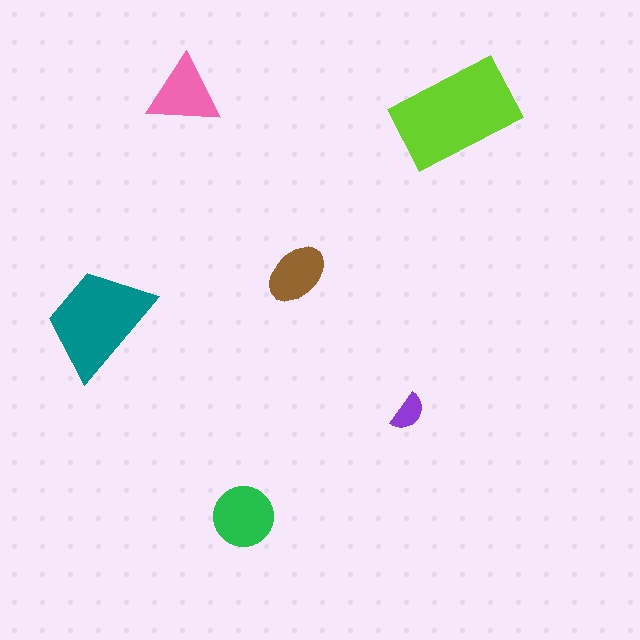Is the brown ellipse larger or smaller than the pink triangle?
Smaller.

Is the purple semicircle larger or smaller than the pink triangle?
Smaller.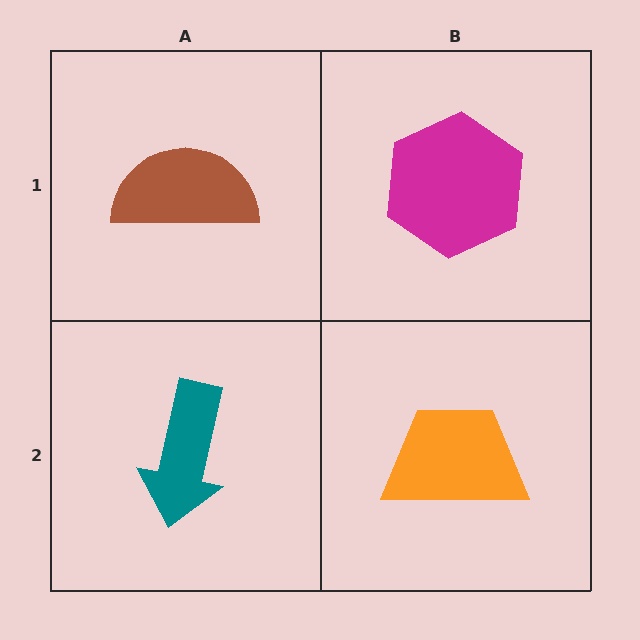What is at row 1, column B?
A magenta hexagon.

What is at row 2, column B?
An orange trapezoid.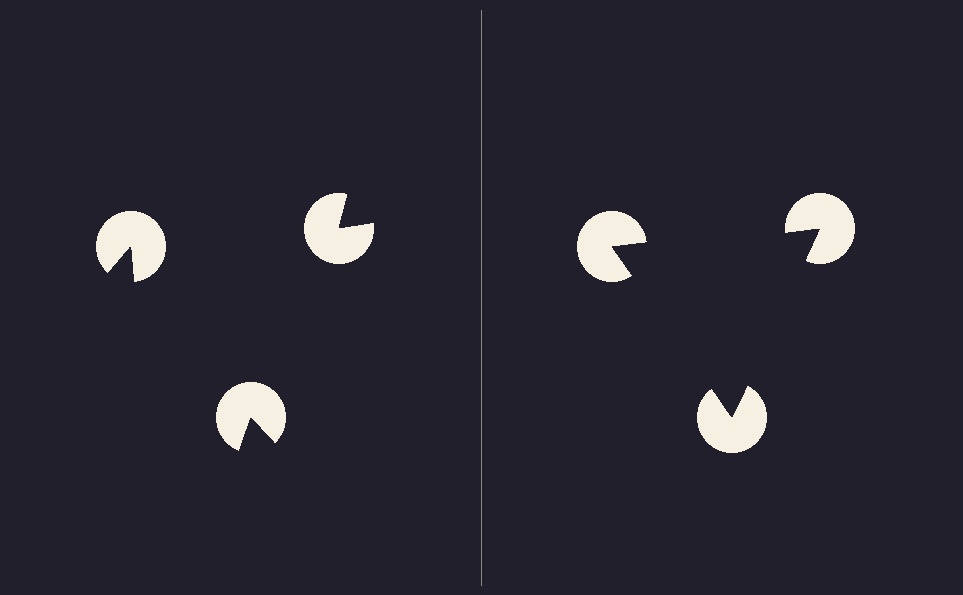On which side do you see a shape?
An illusory triangle appears on the right side. On the left side the wedge cuts are rotated, so no coherent shape forms.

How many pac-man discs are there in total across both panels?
6 — 3 on each side.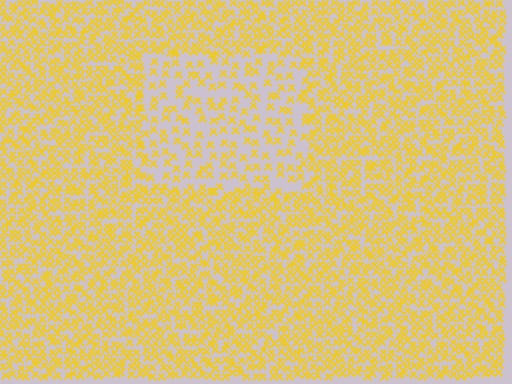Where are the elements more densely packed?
The elements are more densely packed outside the rectangle boundary.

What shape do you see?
I see a rectangle.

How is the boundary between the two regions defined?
The boundary is defined by a change in element density (approximately 2.1x ratio). All elements are the same color, size, and shape.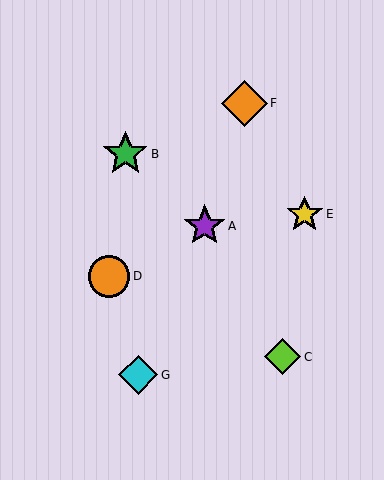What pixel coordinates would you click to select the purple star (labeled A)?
Click at (205, 226) to select the purple star A.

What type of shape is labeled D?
Shape D is an orange circle.